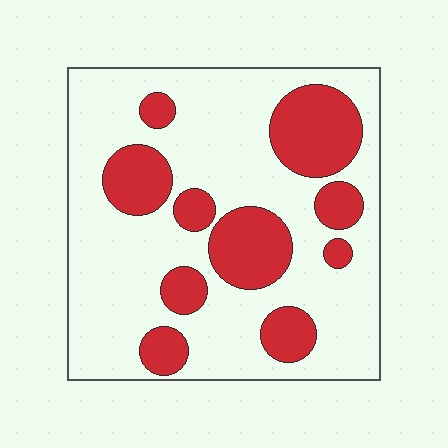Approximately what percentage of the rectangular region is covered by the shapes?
Approximately 30%.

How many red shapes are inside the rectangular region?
10.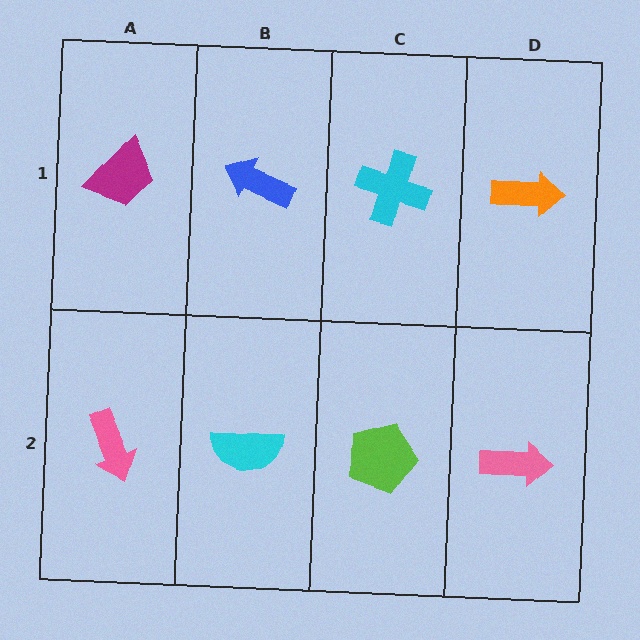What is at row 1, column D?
An orange arrow.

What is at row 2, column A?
A pink arrow.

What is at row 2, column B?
A cyan semicircle.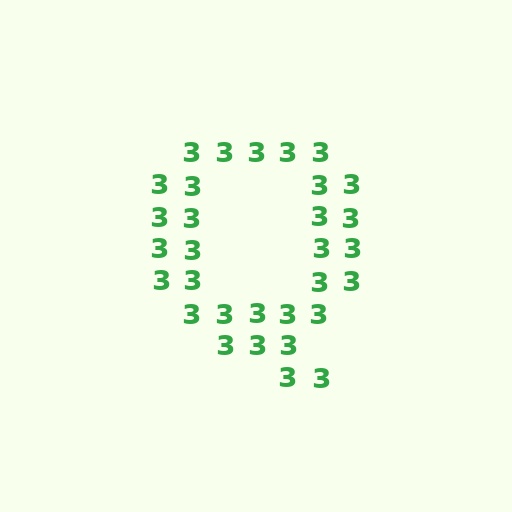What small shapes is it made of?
It is made of small digit 3's.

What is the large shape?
The large shape is the letter Q.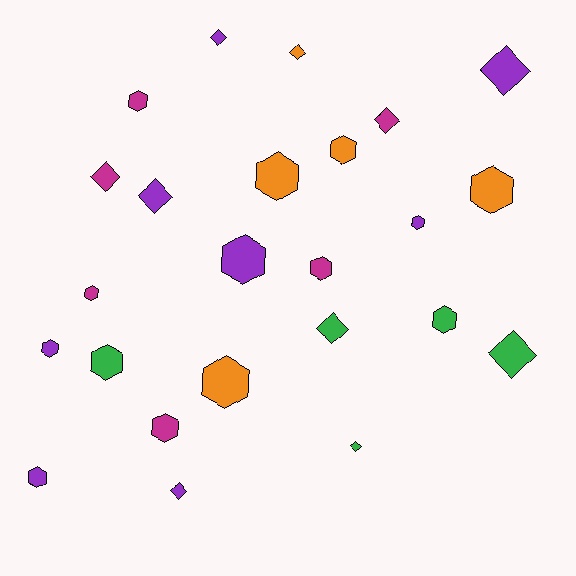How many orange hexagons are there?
There are 4 orange hexagons.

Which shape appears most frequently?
Hexagon, with 14 objects.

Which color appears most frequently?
Purple, with 8 objects.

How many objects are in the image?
There are 24 objects.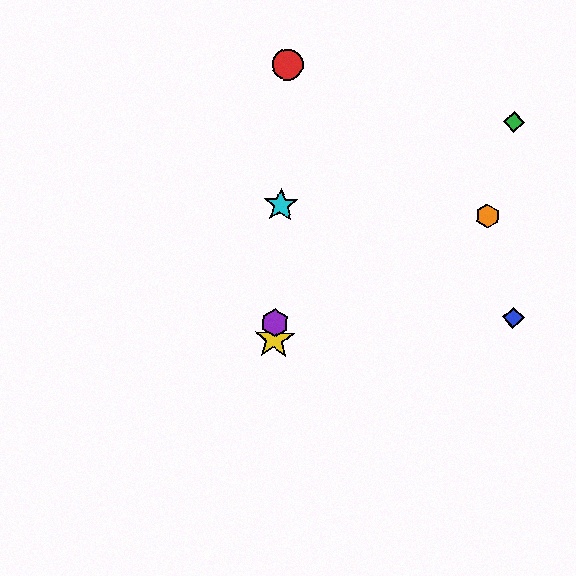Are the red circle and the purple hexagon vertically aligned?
Yes, both are at x≈288.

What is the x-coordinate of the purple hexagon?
The purple hexagon is at x≈275.